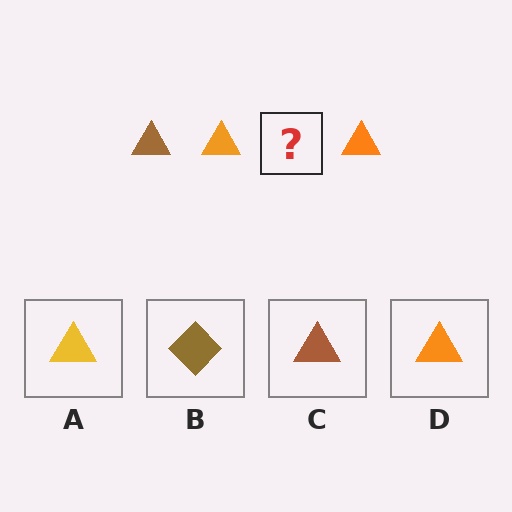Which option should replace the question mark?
Option C.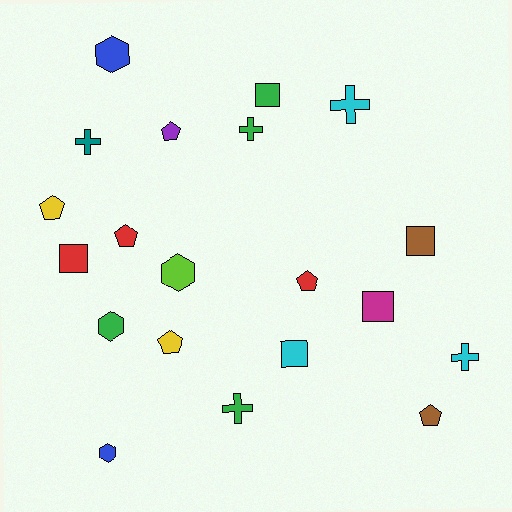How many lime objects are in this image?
There is 1 lime object.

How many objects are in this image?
There are 20 objects.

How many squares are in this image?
There are 5 squares.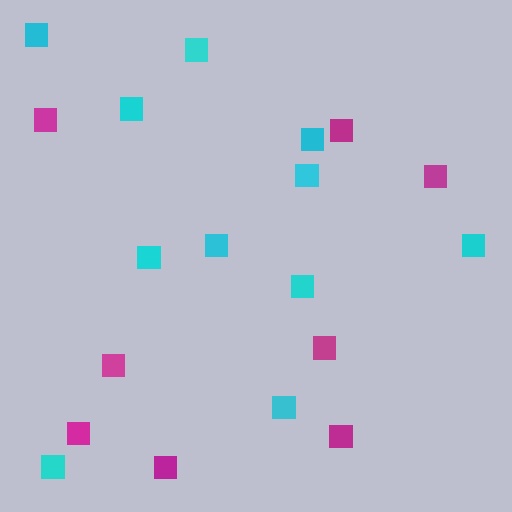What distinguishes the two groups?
There are 2 groups: one group of cyan squares (11) and one group of magenta squares (8).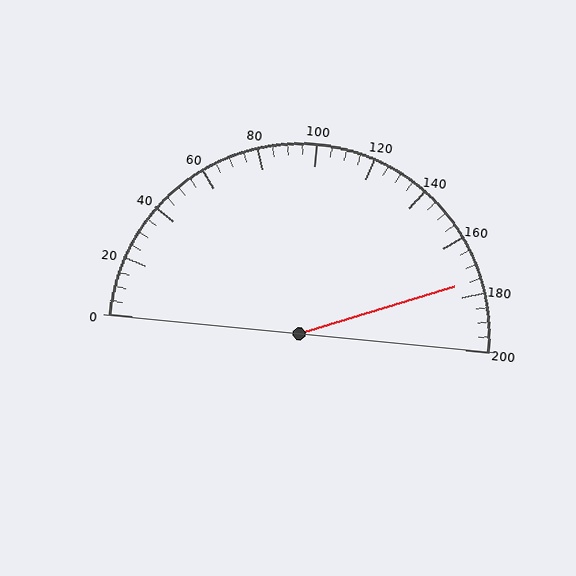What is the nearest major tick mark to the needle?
The nearest major tick mark is 180.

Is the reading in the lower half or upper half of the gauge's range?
The reading is in the upper half of the range (0 to 200).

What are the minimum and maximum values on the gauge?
The gauge ranges from 0 to 200.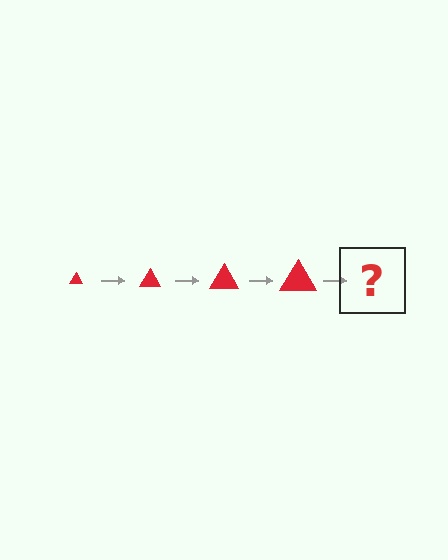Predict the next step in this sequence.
The next step is a red triangle, larger than the previous one.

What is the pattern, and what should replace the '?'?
The pattern is that the triangle gets progressively larger each step. The '?' should be a red triangle, larger than the previous one.